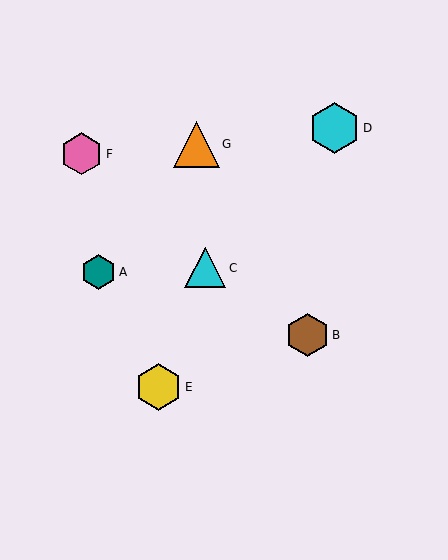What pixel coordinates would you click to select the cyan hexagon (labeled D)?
Click at (334, 128) to select the cyan hexagon D.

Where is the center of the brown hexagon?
The center of the brown hexagon is at (308, 335).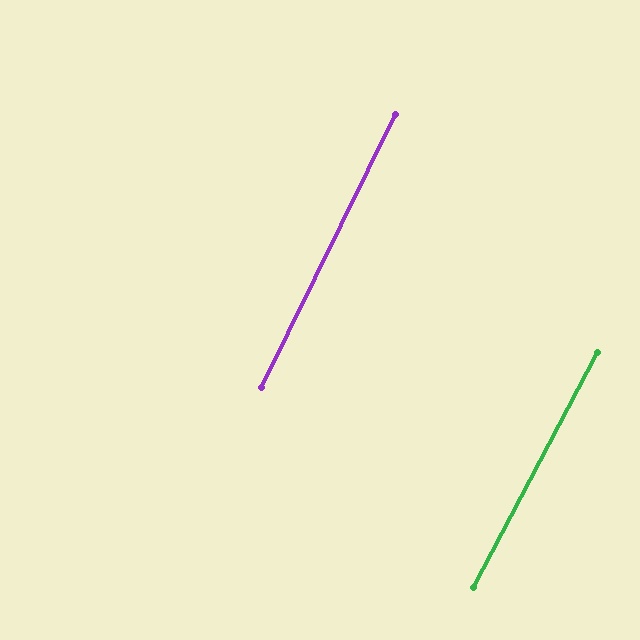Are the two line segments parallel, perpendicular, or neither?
Parallel — their directions differ by only 1.5°.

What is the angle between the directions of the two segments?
Approximately 2 degrees.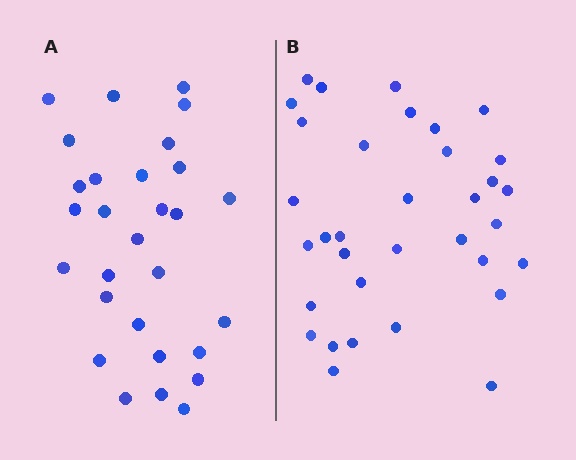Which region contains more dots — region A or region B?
Region B (the right region) has more dots.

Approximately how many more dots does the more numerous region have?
Region B has about 5 more dots than region A.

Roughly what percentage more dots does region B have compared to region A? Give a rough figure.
About 15% more.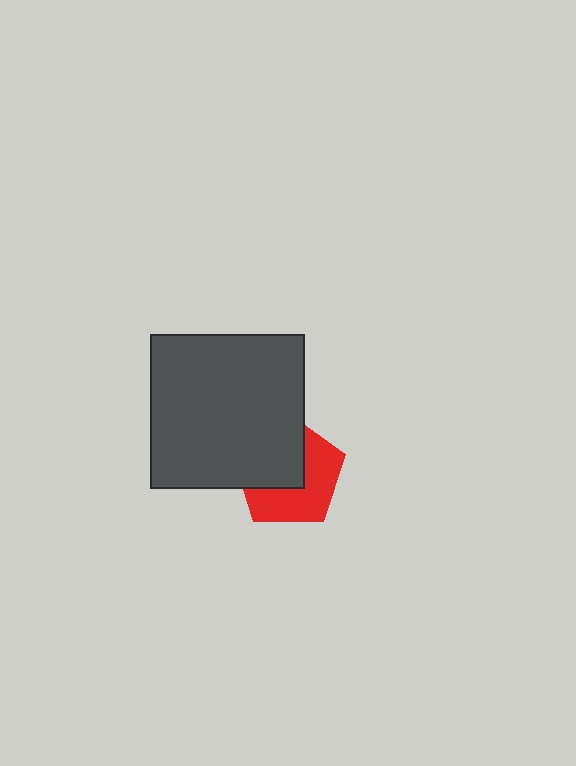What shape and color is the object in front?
The object in front is a dark gray square.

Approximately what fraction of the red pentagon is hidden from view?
Roughly 48% of the red pentagon is hidden behind the dark gray square.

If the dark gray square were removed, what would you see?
You would see the complete red pentagon.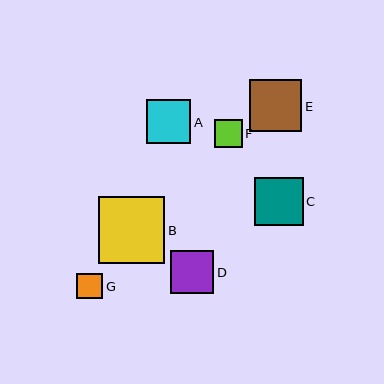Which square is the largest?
Square B is the largest with a size of approximately 66 pixels.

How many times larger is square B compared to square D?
Square B is approximately 1.5 times the size of square D.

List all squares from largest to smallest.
From largest to smallest: B, E, C, A, D, F, G.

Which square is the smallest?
Square G is the smallest with a size of approximately 26 pixels.